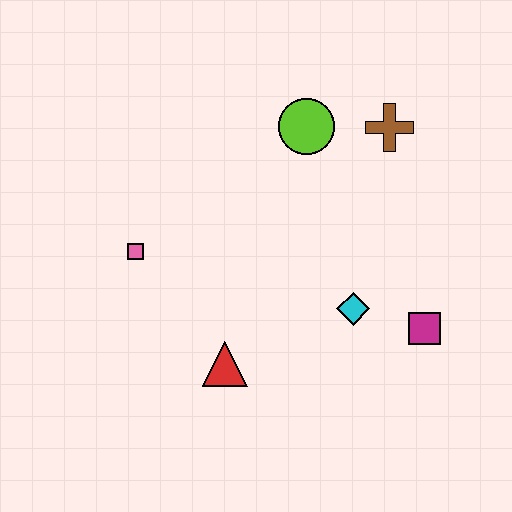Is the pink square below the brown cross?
Yes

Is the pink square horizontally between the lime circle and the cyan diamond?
No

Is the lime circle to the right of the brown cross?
No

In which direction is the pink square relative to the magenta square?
The pink square is to the left of the magenta square.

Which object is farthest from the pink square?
The magenta square is farthest from the pink square.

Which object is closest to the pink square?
The red triangle is closest to the pink square.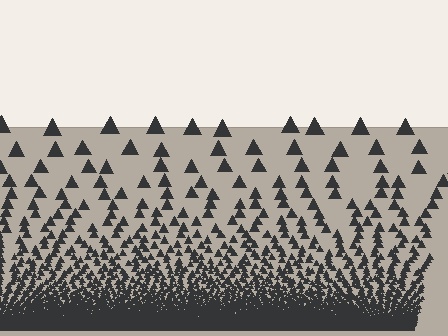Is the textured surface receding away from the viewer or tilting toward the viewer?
The surface appears to tilt toward the viewer. Texture elements get larger and sparser toward the top.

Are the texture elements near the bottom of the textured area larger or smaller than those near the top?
Smaller. The gradient is inverted — elements near the bottom are smaller and denser.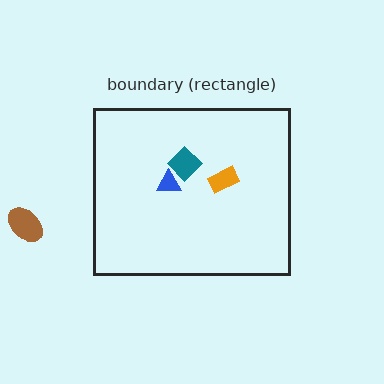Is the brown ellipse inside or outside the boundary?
Outside.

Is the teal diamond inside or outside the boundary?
Inside.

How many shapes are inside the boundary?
3 inside, 1 outside.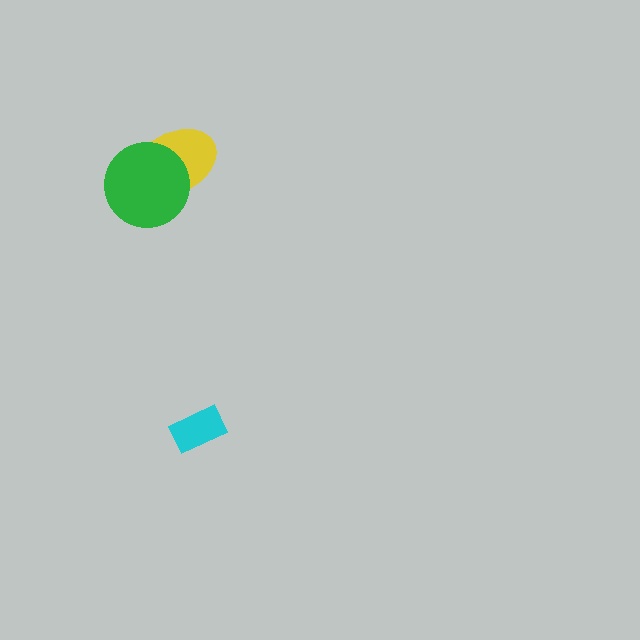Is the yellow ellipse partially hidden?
Yes, it is partially covered by another shape.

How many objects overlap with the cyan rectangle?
0 objects overlap with the cyan rectangle.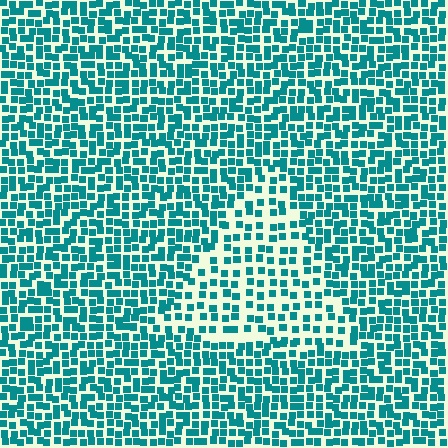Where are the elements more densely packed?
The elements are more densely packed outside the triangle boundary.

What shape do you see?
I see a triangle.